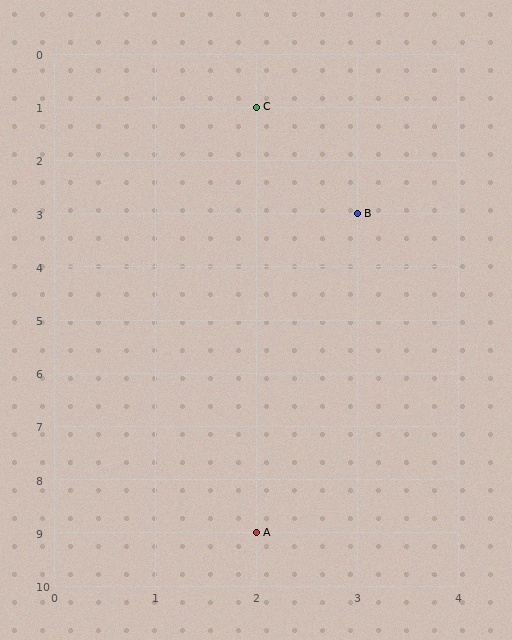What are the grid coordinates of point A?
Point A is at grid coordinates (2, 9).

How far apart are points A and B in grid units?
Points A and B are 1 column and 6 rows apart (about 6.1 grid units diagonally).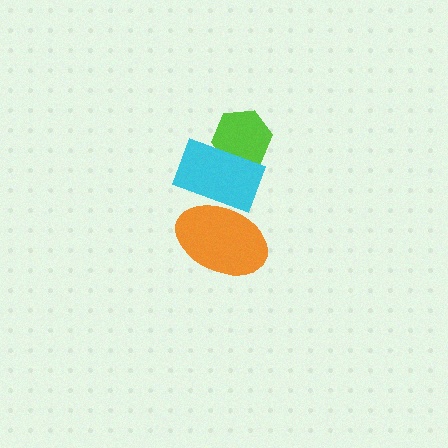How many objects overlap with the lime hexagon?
1 object overlaps with the lime hexagon.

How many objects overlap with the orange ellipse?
1 object overlaps with the orange ellipse.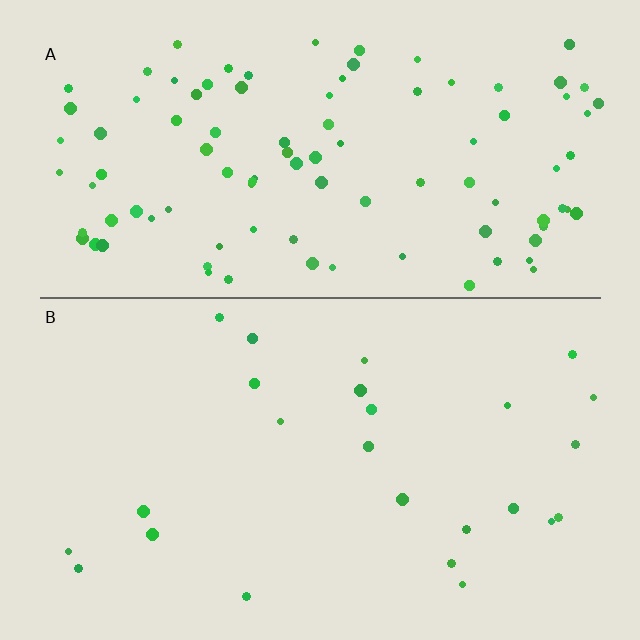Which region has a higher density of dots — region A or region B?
A (the top).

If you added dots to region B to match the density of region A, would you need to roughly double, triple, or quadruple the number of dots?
Approximately quadruple.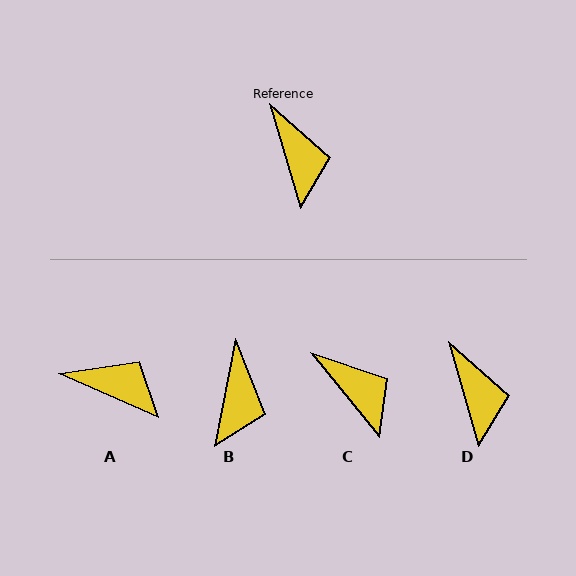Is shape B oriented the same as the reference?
No, it is off by about 27 degrees.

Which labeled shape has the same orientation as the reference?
D.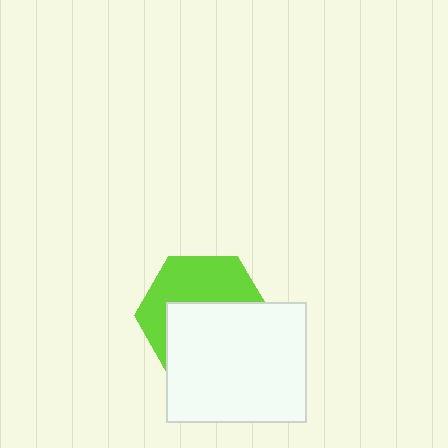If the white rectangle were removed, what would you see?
You would see the complete lime hexagon.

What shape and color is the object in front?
The object in front is a white rectangle.